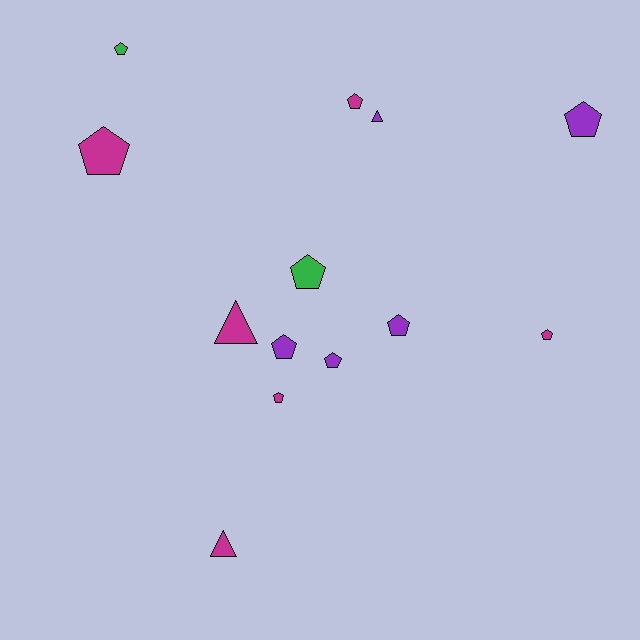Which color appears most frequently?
Magenta, with 6 objects.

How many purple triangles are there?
There is 1 purple triangle.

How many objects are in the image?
There are 13 objects.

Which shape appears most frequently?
Pentagon, with 10 objects.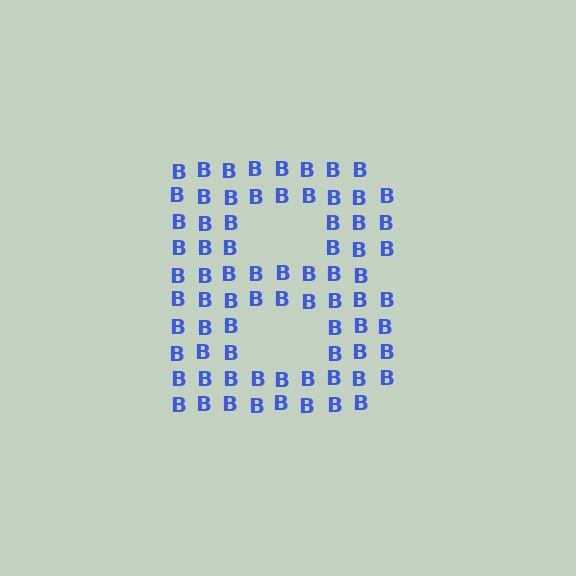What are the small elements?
The small elements are letter B's.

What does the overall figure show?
The overall figure shows the letter B.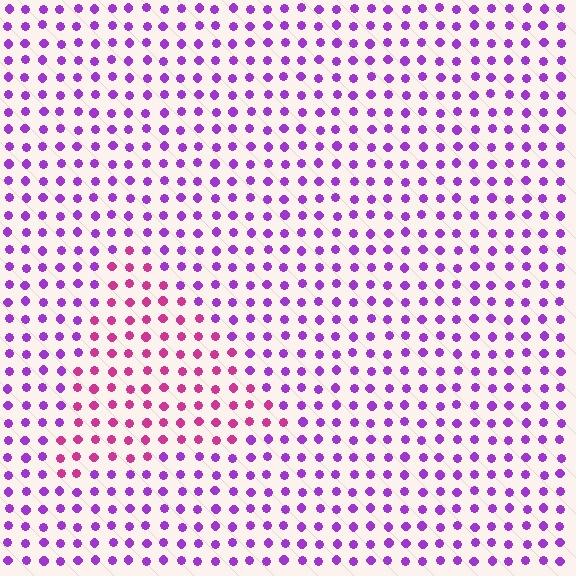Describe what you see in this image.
The image is filled with small purple elements in a uniform arrangement. A triangle-shaped region is visible where the elements are tinted to a slightly different hue, forming a subtle color boundary.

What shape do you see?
I see a triangle.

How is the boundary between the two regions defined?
The boundary is defined purely by a slight shift in hue (about 42 degrees). Spacing, size, and orientation are identical on both sides.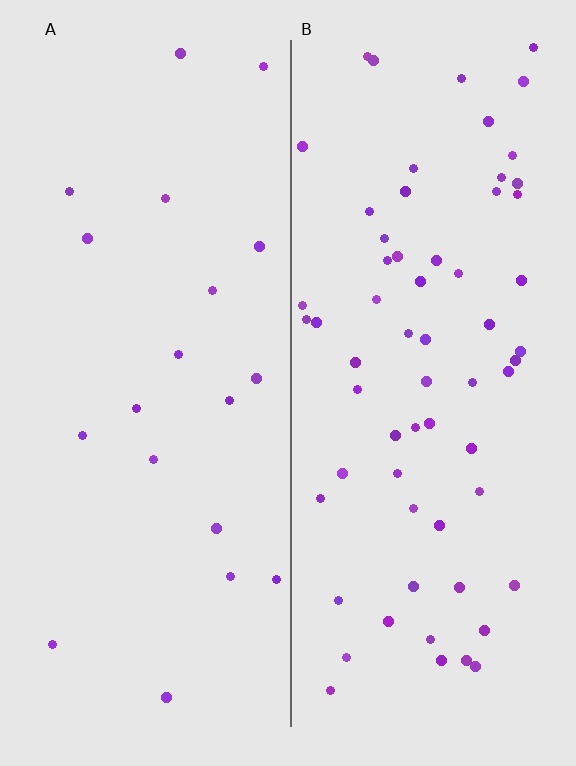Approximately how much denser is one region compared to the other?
Approximately 3.3× — region B over region A.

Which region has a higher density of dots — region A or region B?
B (the right).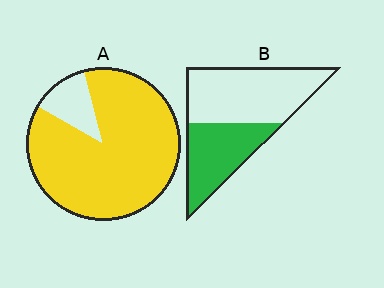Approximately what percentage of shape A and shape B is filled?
A is approximately 90% and B is approximately 40%.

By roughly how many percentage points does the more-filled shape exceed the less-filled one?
By roughly 45 percentage points (A over B).